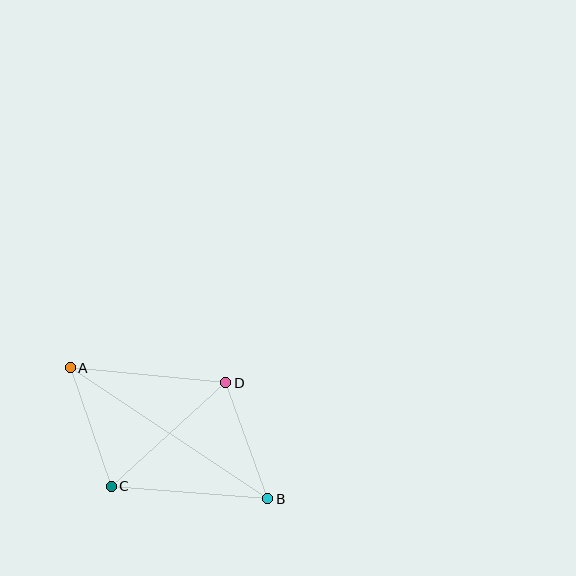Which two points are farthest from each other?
Points A and B are farthest from each other.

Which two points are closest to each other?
Points B and D are closest to each other.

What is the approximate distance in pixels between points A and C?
The distance between A and C is approximately 125 pixels.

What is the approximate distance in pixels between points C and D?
The distance between C and D is approximately 154 pixels.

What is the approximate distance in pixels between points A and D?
The distance between A and D is approximately 157 pixels.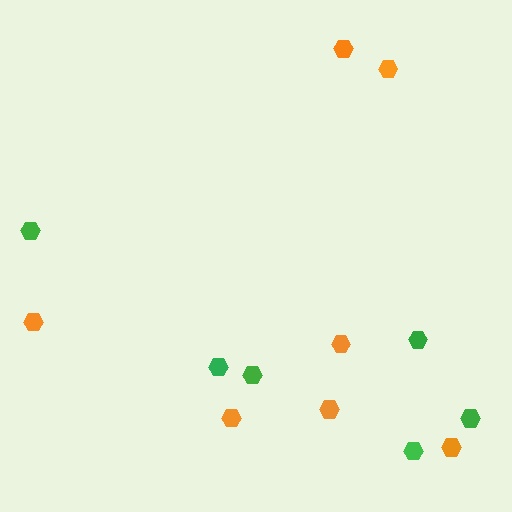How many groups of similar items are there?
There are 2 groups: one group of green hexagons (6) and one group of orange hexagons (7).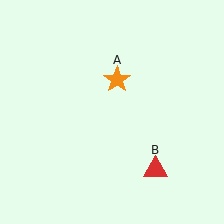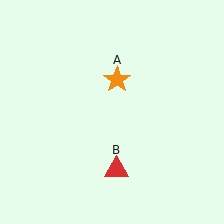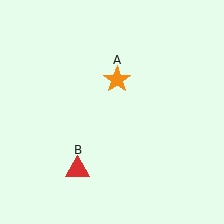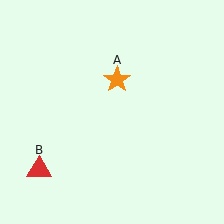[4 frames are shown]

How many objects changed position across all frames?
1 object changed position: red triangle (object B).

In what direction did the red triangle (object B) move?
The red triangle (object B) moved left.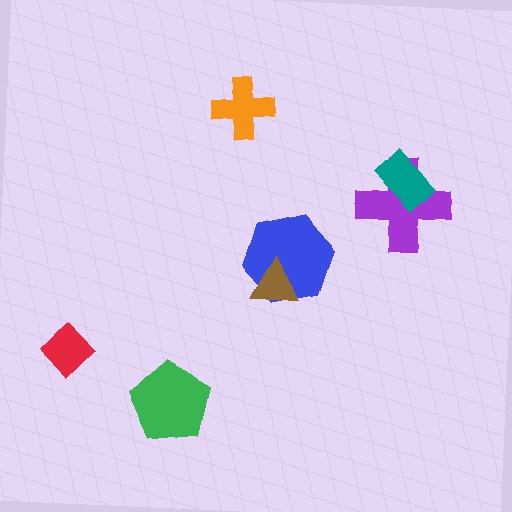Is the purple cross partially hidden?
Yes, it is partially covered by another shape.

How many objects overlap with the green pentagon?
0 objects overlap with the green pentagon.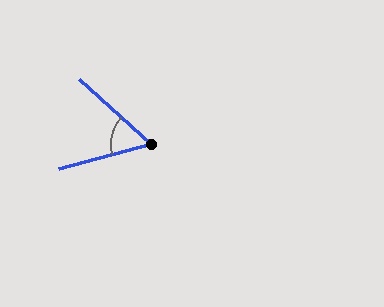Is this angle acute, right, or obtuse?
It is acute.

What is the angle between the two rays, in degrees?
Approximately 57 degrees.